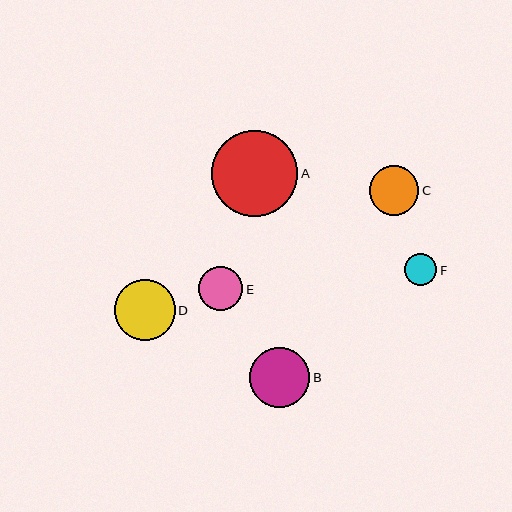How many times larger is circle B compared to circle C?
Circle B is approximately 1.2 times the size of circle C.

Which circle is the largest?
Circle A is the largest with a size of approximately 86 pixels.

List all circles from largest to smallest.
From largest to smallest: A, D, B, C, E, F.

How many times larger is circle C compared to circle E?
Circle C is approximately 1.1 times the size of circle E.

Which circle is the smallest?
Circle F is the smallest with a size of approximately 32 pixels.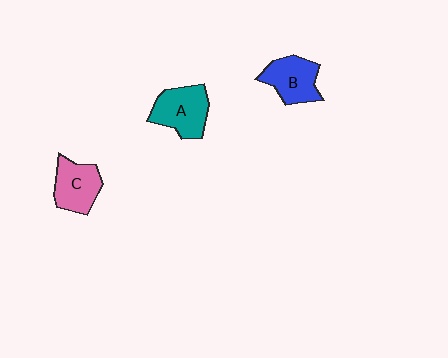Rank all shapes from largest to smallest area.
From largest to smallest: A (teal), B (blue), C (pink).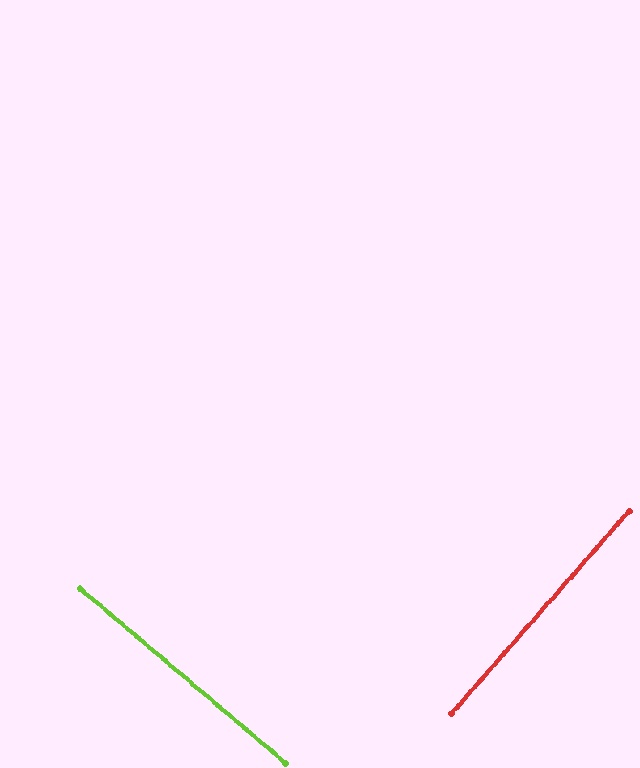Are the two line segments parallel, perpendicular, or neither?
Perpendicular — they meet at approximately 89°.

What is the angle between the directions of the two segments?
Approximately 89 degrees.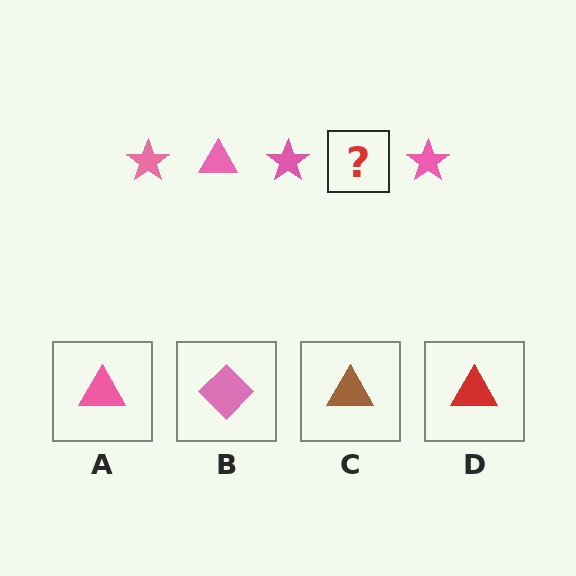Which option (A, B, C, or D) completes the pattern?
A.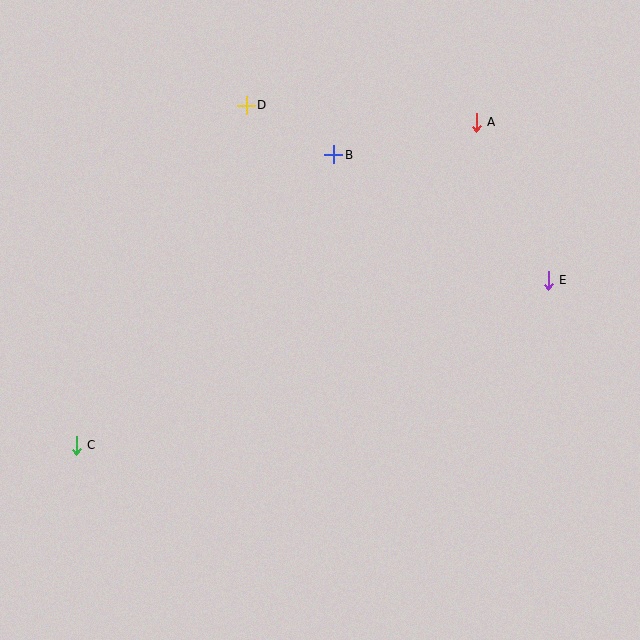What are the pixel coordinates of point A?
Point A is at (476, 122).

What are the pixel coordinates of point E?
Point E is at (548, 280).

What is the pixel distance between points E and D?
The distance between E and D is 349 pixels.